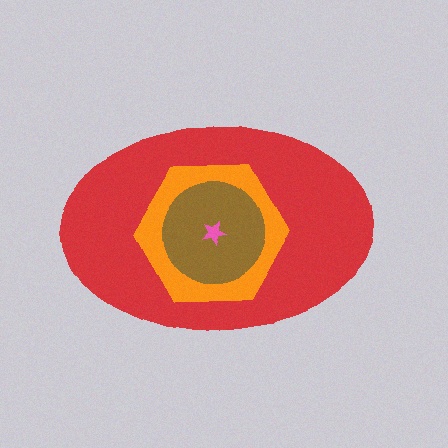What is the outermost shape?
The red ellipse.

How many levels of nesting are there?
4.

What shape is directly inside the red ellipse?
The orange hexagon.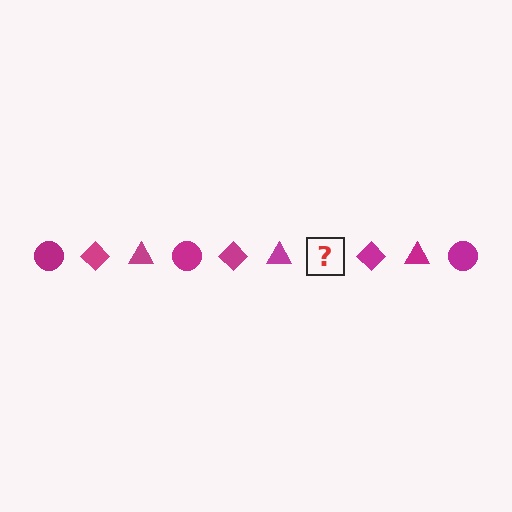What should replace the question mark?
The question mark should be replaced with a magenta circle.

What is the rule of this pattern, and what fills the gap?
The rule is that the pattern cycles through circle, diamond, triangle shapes in magenta. The gap should be filled with a magenta circle.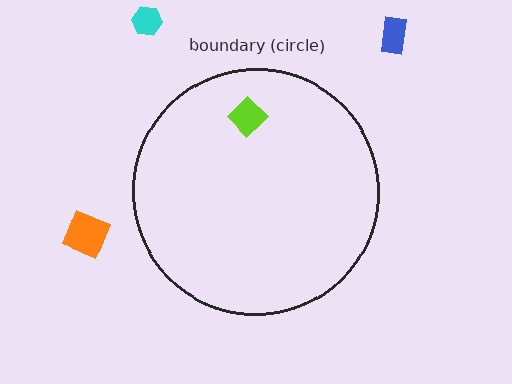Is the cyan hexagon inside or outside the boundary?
Outside.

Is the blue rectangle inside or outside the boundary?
Outside.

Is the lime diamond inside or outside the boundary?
Inside.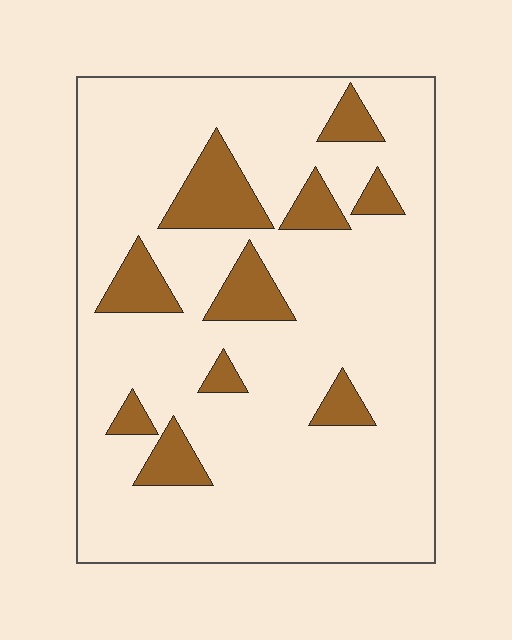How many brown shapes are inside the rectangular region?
10.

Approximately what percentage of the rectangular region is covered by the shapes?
Approximately 15%.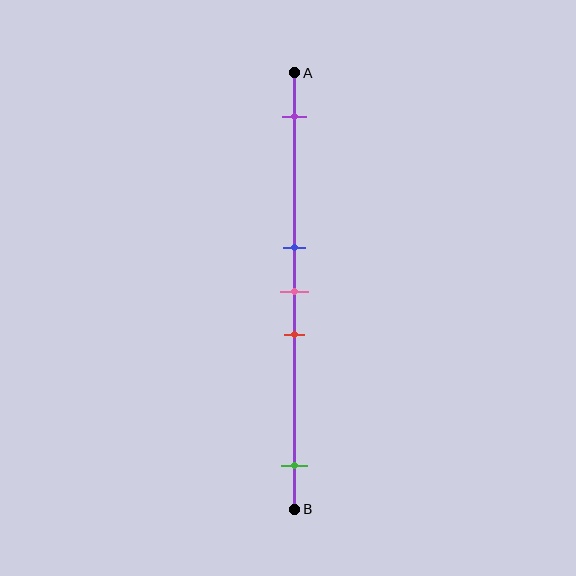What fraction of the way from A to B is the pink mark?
The pink mark is approximately 50% (0.5) of the way from A to B.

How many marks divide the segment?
There are 5 marks dividing the segment.